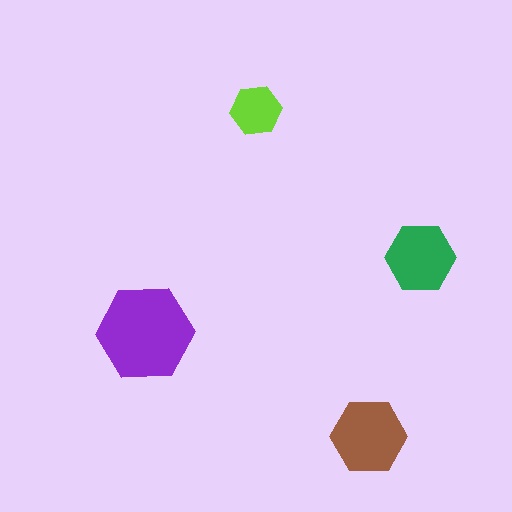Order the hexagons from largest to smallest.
the purple one, the brown one, the green one, the lime one.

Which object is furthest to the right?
The green hexagon is rightmost.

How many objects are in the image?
There are 4 objects in the image.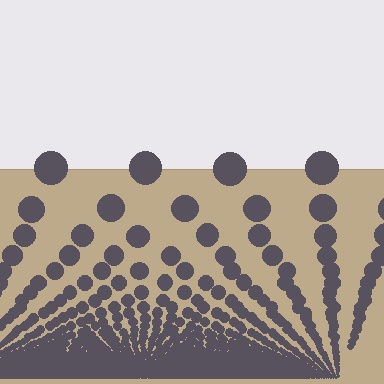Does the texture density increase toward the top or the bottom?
Density increases toward the bottom.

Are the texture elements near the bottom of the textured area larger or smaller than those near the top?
Smaller. The gradient is inverted — elements near the bottom are smaller and denser.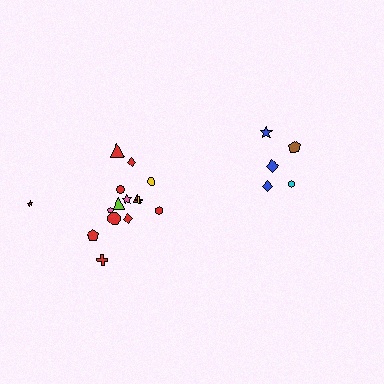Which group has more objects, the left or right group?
The left group.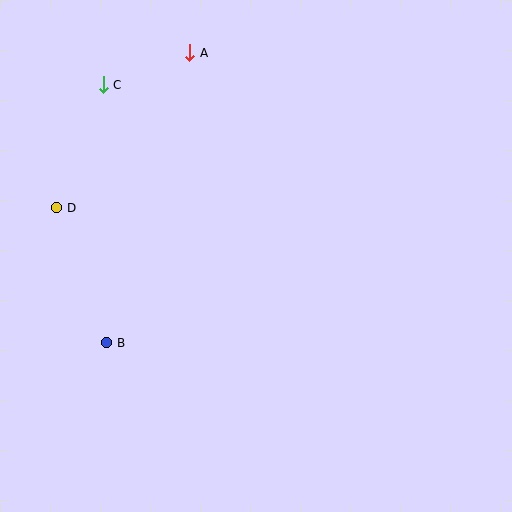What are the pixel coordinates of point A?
Point A is at (190, 53).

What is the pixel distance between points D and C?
The distance between D and C is 132 pixels.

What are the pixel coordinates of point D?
Point D is at (57, 208).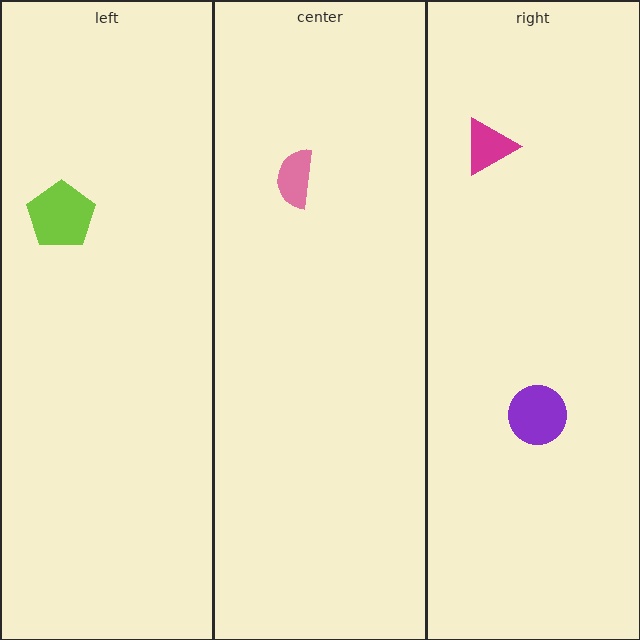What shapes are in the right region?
The magenta triangle, the purple circle.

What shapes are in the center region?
The pink semicircle.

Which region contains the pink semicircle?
The center region.